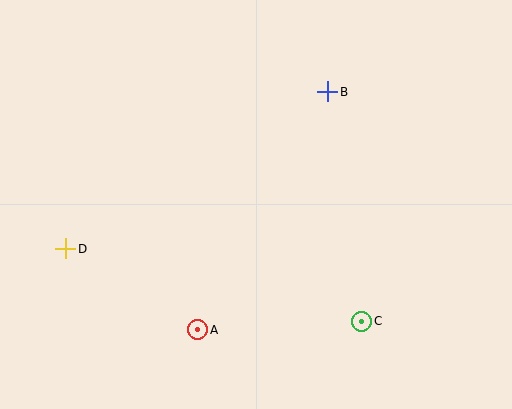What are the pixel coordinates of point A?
Point A is at (198, 330).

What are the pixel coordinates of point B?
Point B is at (328, 92).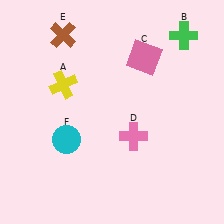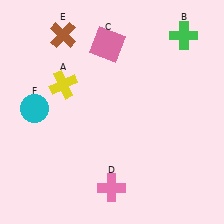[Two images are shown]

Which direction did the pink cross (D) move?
The pink cross (D) moved down.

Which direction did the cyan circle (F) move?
The cyan circle (F) moved left.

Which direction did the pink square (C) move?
The pink square (C) moved left.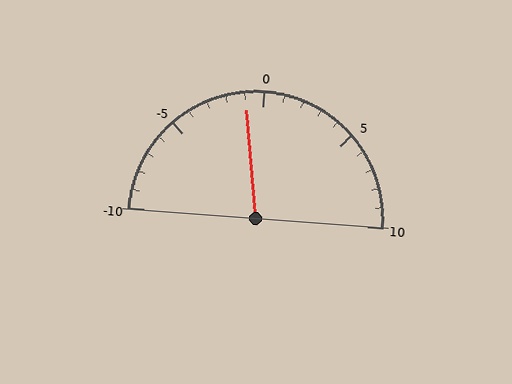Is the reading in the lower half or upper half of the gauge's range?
The reading is in the lower half of the range (-10 to 10).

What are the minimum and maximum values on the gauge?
The gauge ranges from -10 to 10.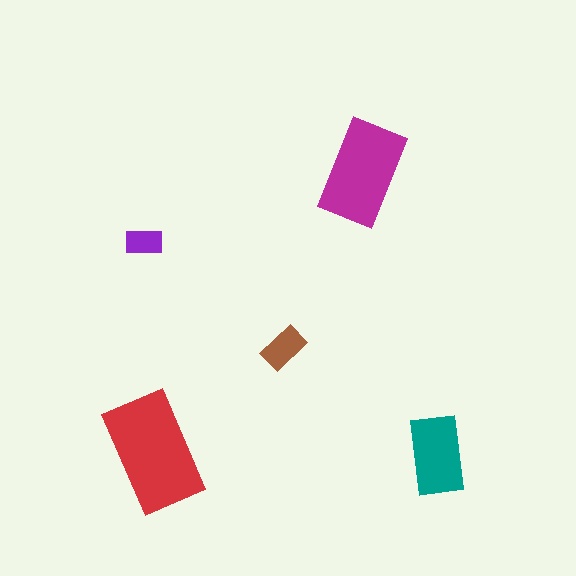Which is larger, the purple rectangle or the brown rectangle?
The brown one.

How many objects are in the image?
There are 5 objects in the image.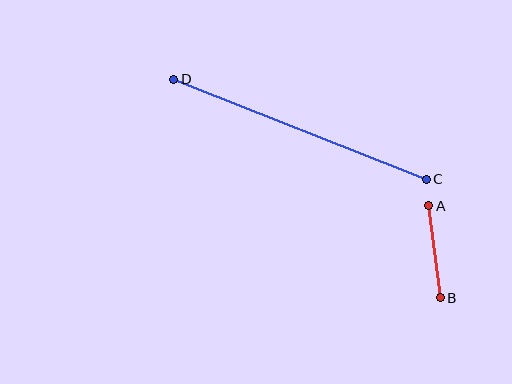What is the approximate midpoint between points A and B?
The midpoint is at approximately (435, 252) pixels.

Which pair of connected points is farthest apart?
Points C and D are farthest apart.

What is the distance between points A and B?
The distance is approximately 93 pixels.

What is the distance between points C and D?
The distance is approximately 272 pixels.